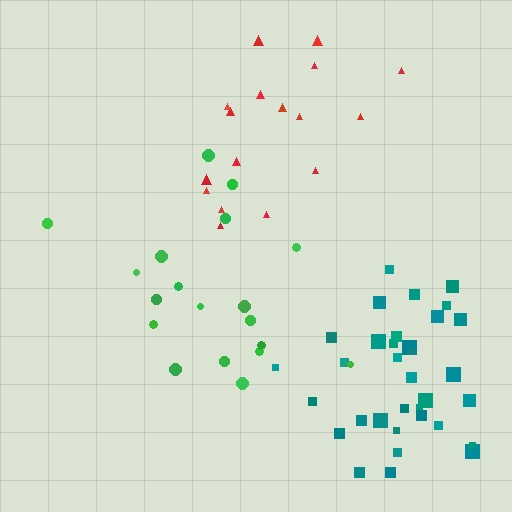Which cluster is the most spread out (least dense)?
Green.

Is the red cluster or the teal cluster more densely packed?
Teal.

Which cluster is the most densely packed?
Teal.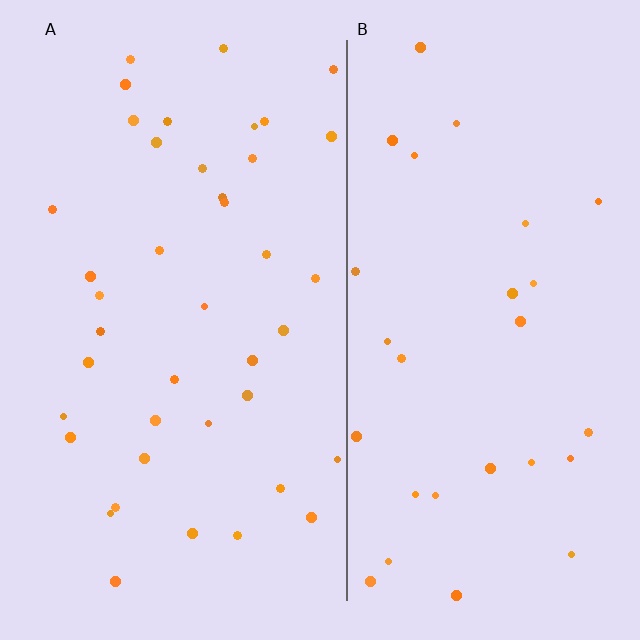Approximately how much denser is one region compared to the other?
Approximately 1.4× — region A over region B.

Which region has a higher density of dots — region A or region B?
A (the left).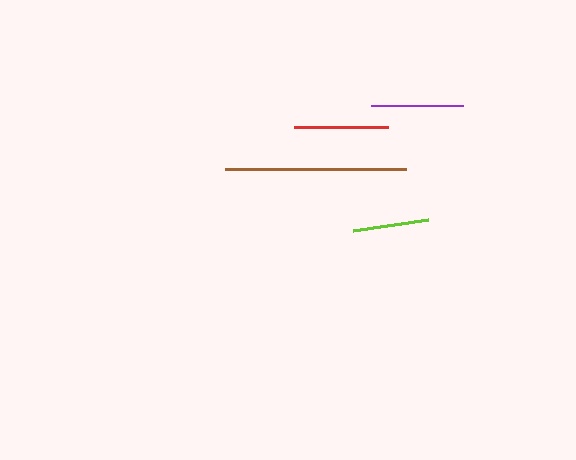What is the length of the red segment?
The red segment is approximately 94 pixels long.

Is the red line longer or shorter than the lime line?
The red line is longer than the lime line.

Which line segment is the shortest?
The lime line is the shortest at approximately 75 pixels.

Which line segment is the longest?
The brown line is the longest at approximately 181 pixels.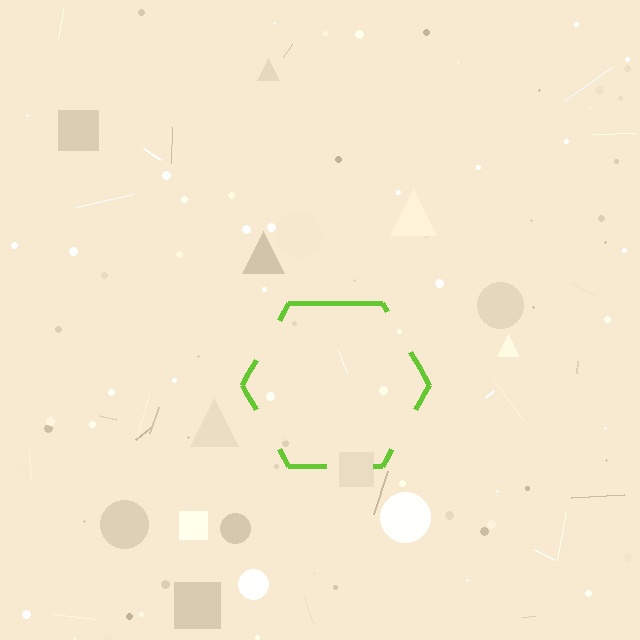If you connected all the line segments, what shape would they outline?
They would outline a hexagon.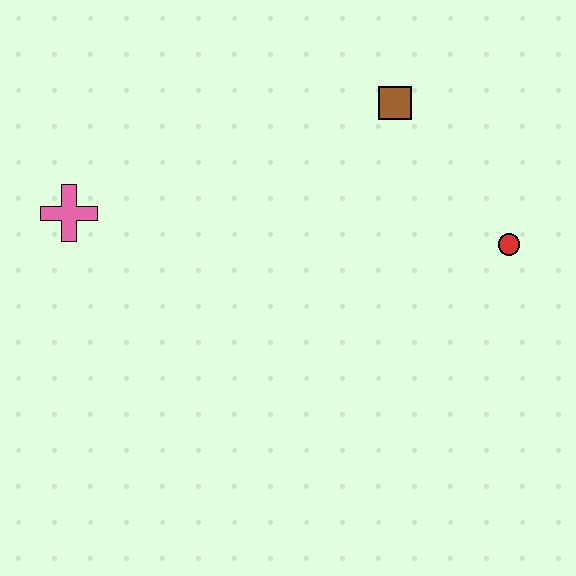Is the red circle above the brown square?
No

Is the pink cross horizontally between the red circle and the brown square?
No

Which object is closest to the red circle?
The brown square is closest to the red circle.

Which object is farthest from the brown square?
The pink cross is farthest from the brown square.